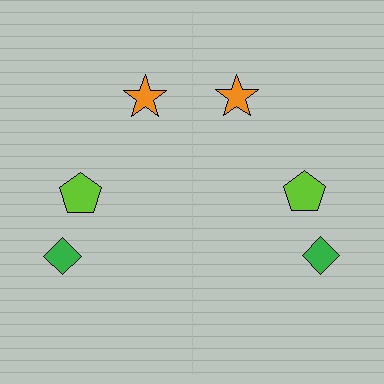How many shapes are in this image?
There are 6 shapes in this image.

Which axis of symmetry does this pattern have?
The pattern has a vertical axis of symmetry running through the center of the image.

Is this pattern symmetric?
Yes, this pattern has bilateral (reflection) symmetry.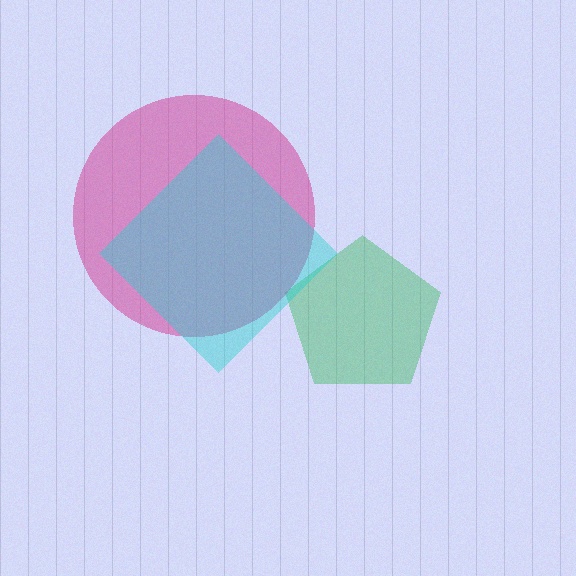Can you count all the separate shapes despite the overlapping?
Yes, there are 3 separate shapes.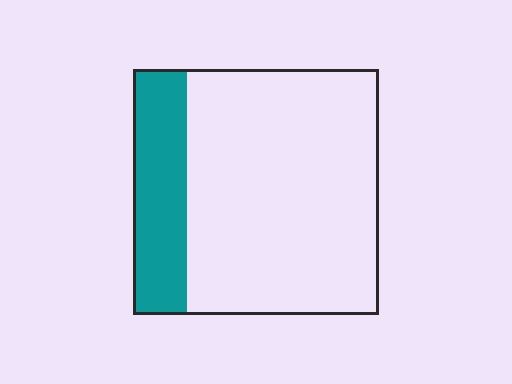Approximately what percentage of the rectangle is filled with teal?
Approximately 20%.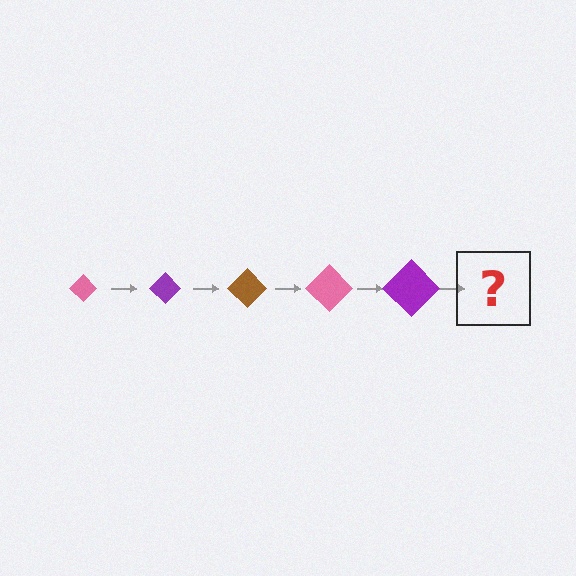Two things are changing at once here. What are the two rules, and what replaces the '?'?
The two rules are that the diamond grows larger each step and the color cycles through pink, purple, and brown. The '?' should be a brown diamond, larger than the previous one.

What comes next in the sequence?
The next element should be a brown diamond, larger than the previous one.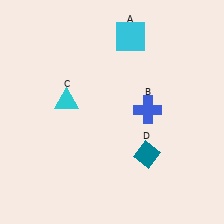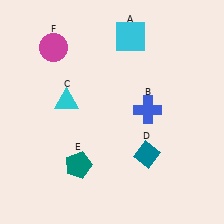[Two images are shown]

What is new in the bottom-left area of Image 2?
A teal pentagon (E) was added in the bottom-left area of Image 2.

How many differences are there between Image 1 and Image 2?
There are 2 differences between the two images.